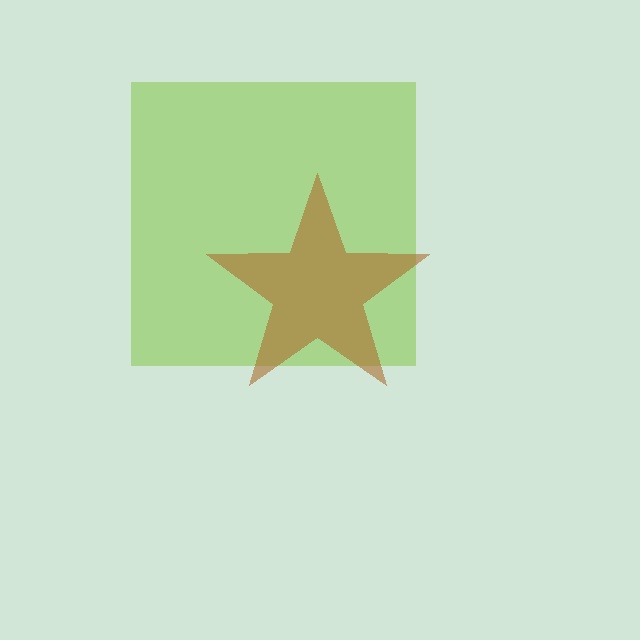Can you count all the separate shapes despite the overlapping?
Yes, there are 2 separate shapes.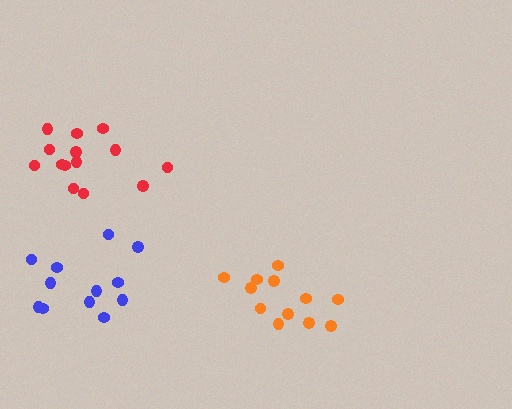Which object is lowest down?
The orange cluster is bottommost.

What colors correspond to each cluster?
The clusters are colored: red, orange, blue.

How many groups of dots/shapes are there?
There are 3 groups.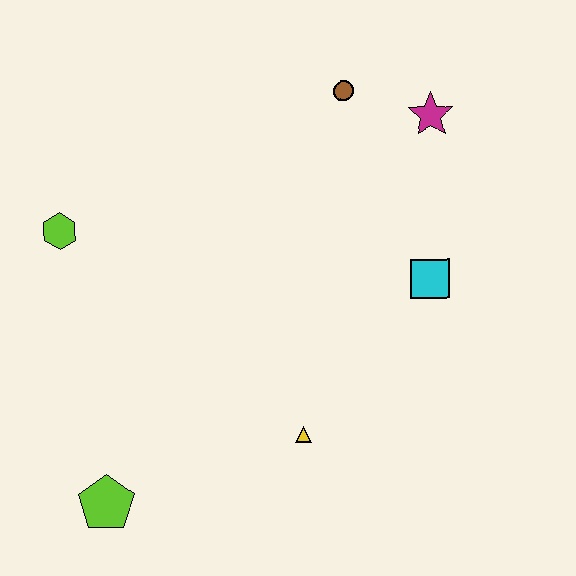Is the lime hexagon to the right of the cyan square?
No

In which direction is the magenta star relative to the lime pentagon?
The magenta star is above the lime pentagon.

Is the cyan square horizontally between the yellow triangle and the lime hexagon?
No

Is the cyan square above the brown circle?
No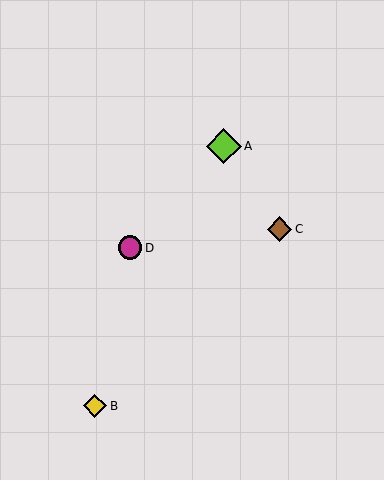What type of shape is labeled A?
Shape A is a lime diamond.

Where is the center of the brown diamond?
The center of the brown diamond is at (279, 229).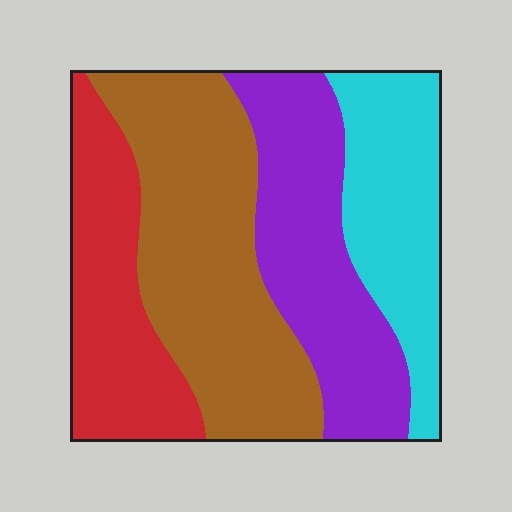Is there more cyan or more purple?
Purple.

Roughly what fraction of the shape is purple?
Purple covers 25% of the shape.